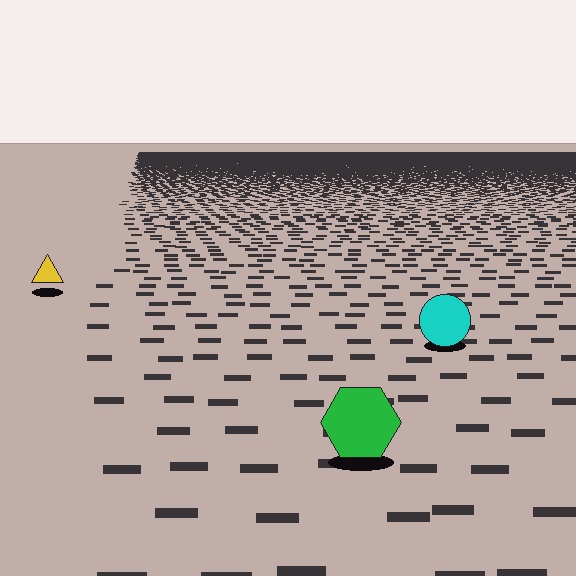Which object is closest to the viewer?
The green hexagon is closest. The texture marks near it are larger and more spread out.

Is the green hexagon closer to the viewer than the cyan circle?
Yes. The green hexagon is closer — you can tell from the texture gradient: the ground texture is coarser near it.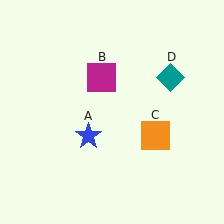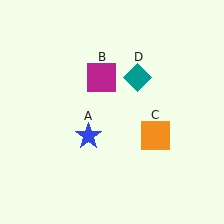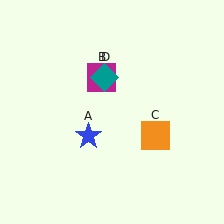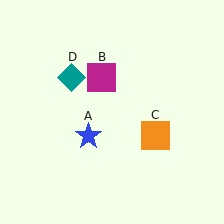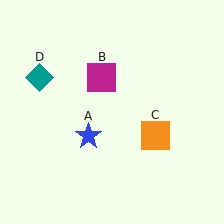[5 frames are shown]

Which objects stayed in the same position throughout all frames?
Blue star (object A) and magenta square (object B) and orange square (object C) remained stationary.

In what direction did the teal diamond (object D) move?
The teal diamond (object D) moved left.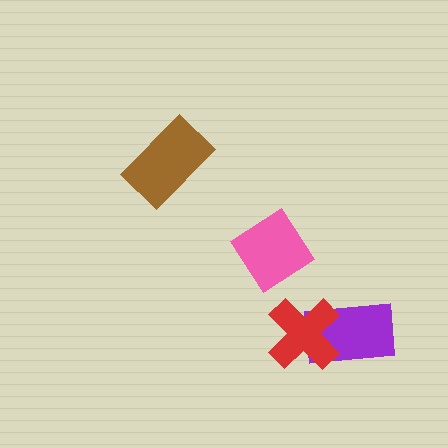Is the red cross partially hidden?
No, no other shape covers it.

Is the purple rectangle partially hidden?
Yes, it is partially covered by another shape.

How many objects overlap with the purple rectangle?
1 object overlaps with the purple rectangle.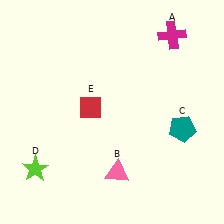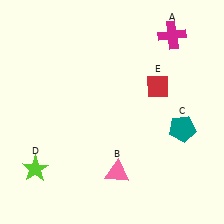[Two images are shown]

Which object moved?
The red diamond (E) moved right.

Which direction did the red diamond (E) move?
The red diamond (E) moved right.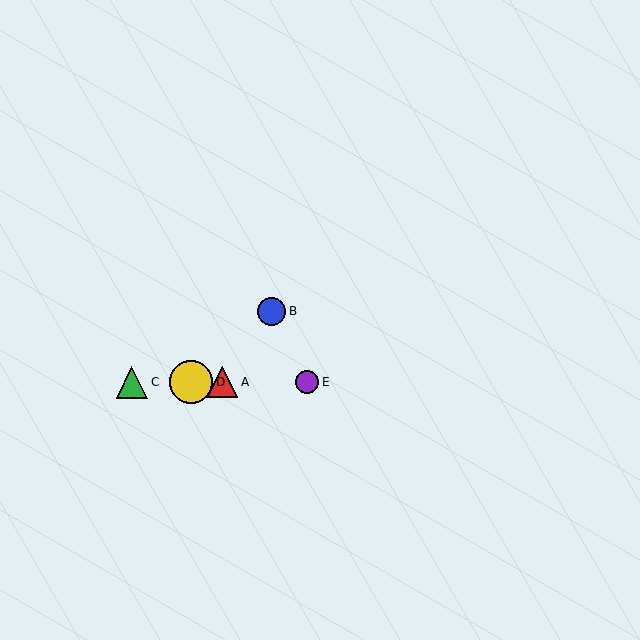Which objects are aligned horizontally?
Objects A, C, D, E are aligned horizontally.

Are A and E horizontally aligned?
Yes, both are at y≈382.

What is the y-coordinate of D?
Object D is at y≈382.